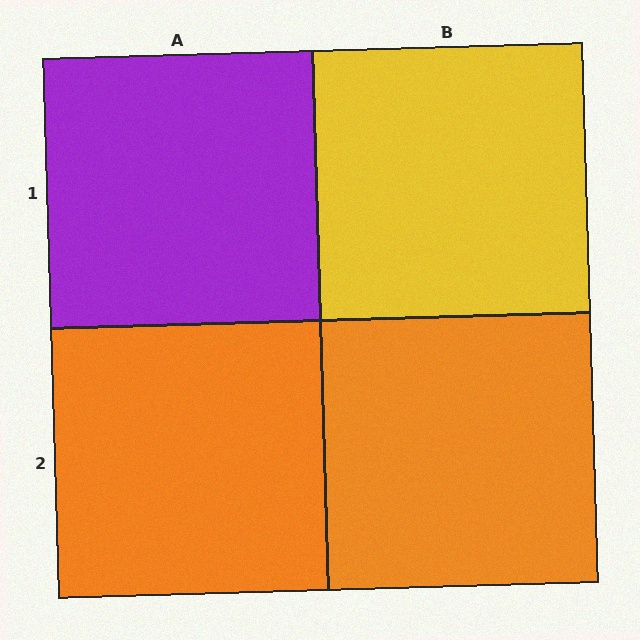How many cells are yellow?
1 cell is yellow.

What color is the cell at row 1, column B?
Yellow.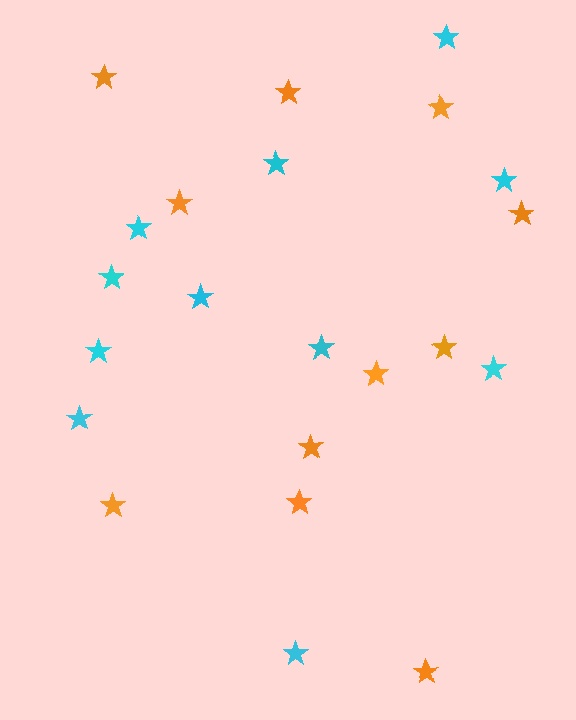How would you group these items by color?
There are 2 groups: one group of cyan stars (11) and one group of orange stars (11).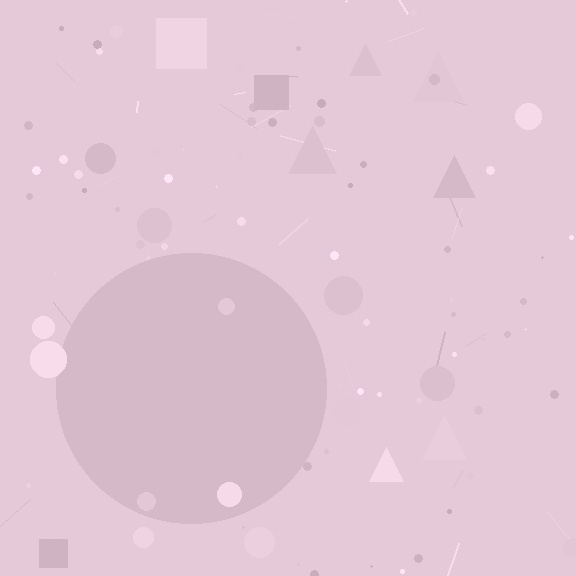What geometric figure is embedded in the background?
A circle is embedded in the background.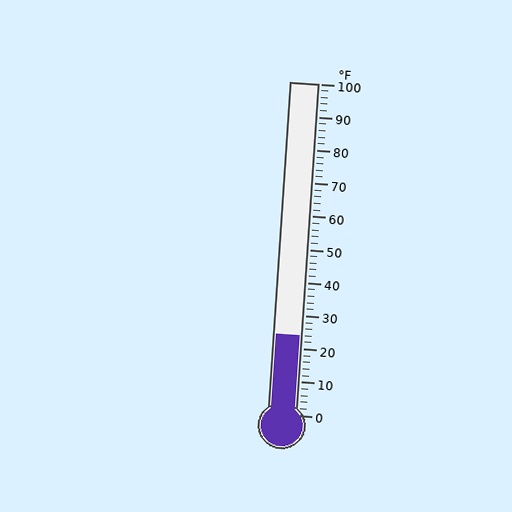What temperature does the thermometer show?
The thermometer shows approximately 24°F.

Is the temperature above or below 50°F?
The temperature is below 50°F.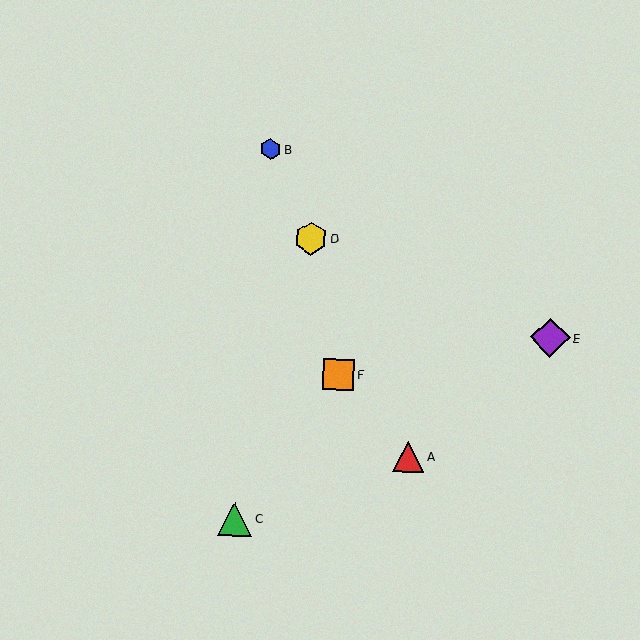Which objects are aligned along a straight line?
Objects A, B, D are aligned along a straight line.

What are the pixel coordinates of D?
Object D is at (311, 239).